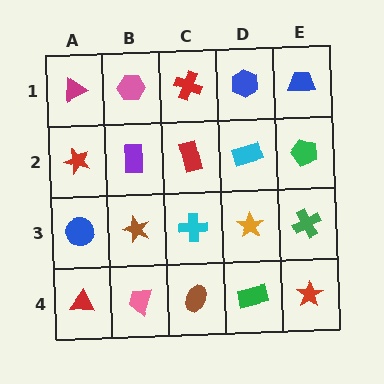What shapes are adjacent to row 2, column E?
A blue trapezoid (row 1, column E), a green cross (row 3, column E), a cyan rectangle (row 2, column D).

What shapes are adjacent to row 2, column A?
A magenta triangle (row 1, column A), a blue circle (row 3, column A), a purple rectangle (row 2, column B).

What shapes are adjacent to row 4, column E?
A green cross (row 3, column E), a green rectangle (row 4, column D).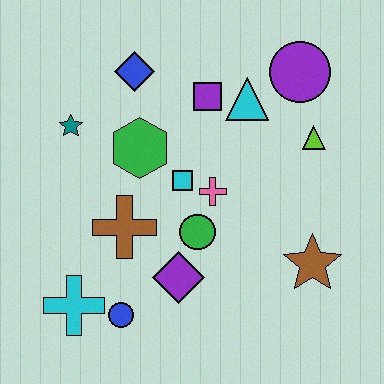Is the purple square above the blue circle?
Yes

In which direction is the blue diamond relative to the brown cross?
The blue diamond is above the brown cross.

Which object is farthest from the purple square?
The cyan cross is farthest from the purple square.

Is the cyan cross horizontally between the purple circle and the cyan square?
No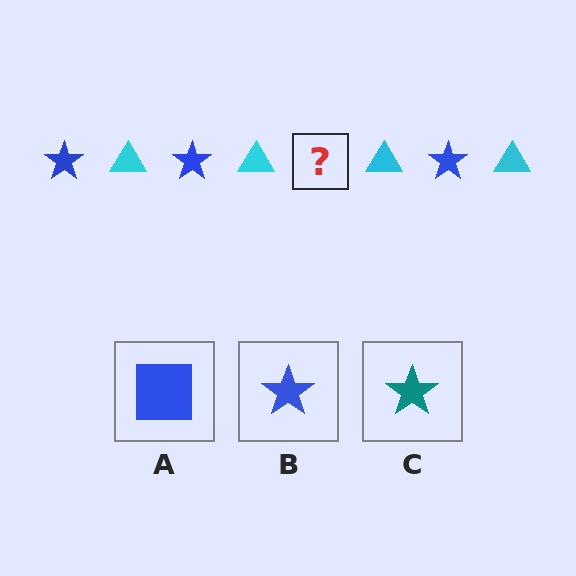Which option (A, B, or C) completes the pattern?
B.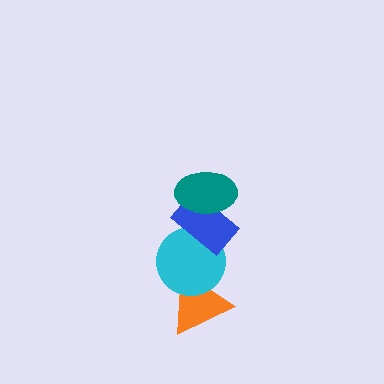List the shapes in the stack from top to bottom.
From top to bottom: the teal ellipse, the blue rectangle, the cyan circle, the orange triangle.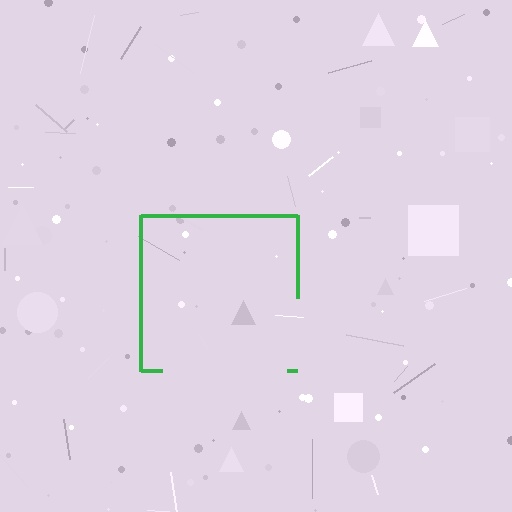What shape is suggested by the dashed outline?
The dashed outline suggests a square.